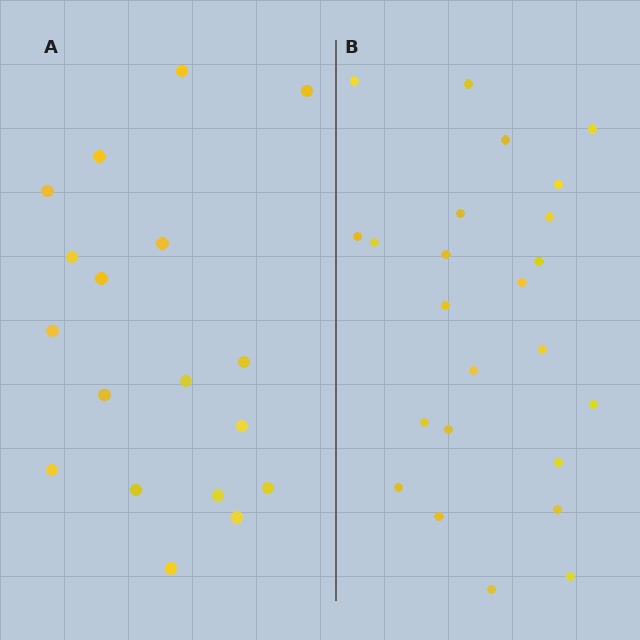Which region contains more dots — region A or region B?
Region B (the right region) has more dots.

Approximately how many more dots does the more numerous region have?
Region B has about 6 more dots than region A.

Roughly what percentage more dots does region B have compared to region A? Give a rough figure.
About 35% more.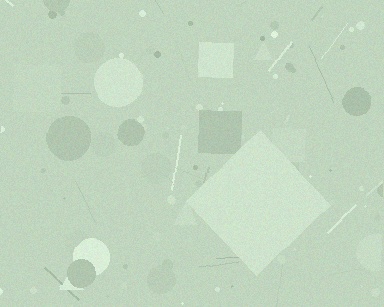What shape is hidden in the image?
A diamond is hidden in the image.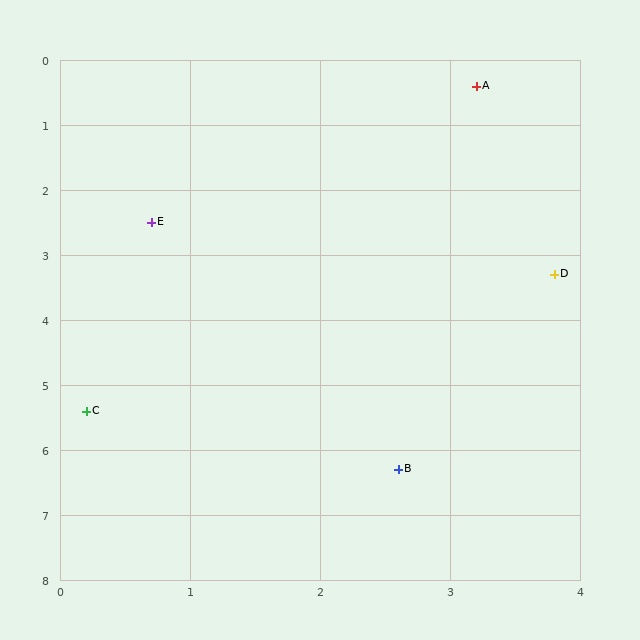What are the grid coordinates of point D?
Point D is at approximately (3.8, 3.3).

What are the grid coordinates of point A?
Point A is at approximately (3.2, 0.4).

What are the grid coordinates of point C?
Point C is at approximately (0.2, 5.4).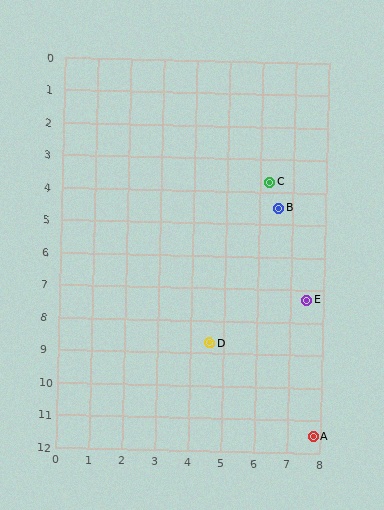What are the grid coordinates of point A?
Point A is at approximately (7.8, 11.5).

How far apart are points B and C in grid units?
Points B and C are about 0.9 grid units apart.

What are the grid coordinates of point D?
Point D is at approximately (4.6, 8.7).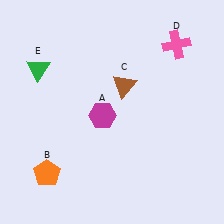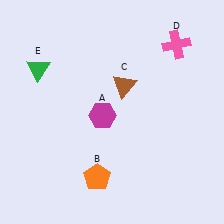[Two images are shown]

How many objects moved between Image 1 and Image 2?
1 object moved between the two images.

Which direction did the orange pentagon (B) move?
The orange pentagon (B) moved right.